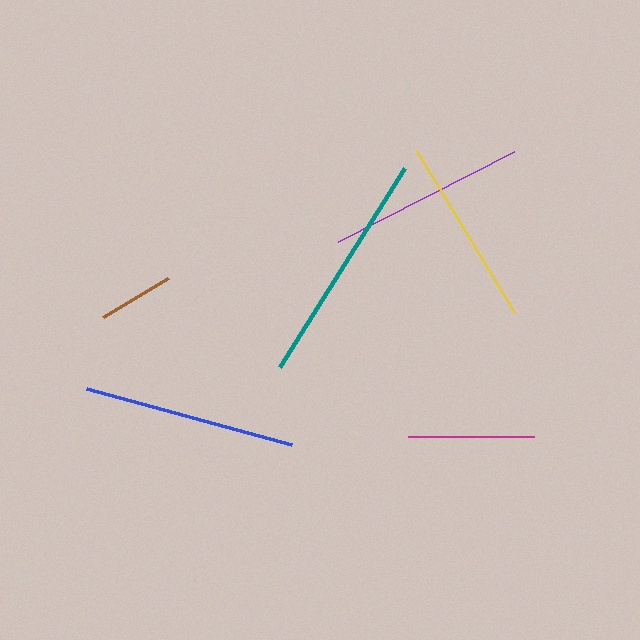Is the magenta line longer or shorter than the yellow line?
The yellow line is longer than the magenta line.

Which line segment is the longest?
The teal line is the longest at approximately 235 pixels.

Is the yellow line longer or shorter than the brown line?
The yellow line is longer than the brown line.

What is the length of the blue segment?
The blue segment is approximately 213 pixels long.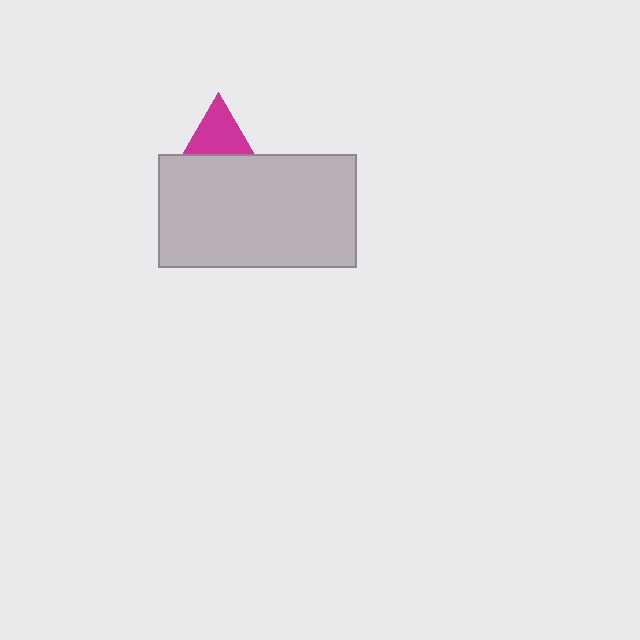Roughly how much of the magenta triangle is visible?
A small part of it is visible (roughly 37%).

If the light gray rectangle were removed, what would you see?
You would see the complete magenta triangle.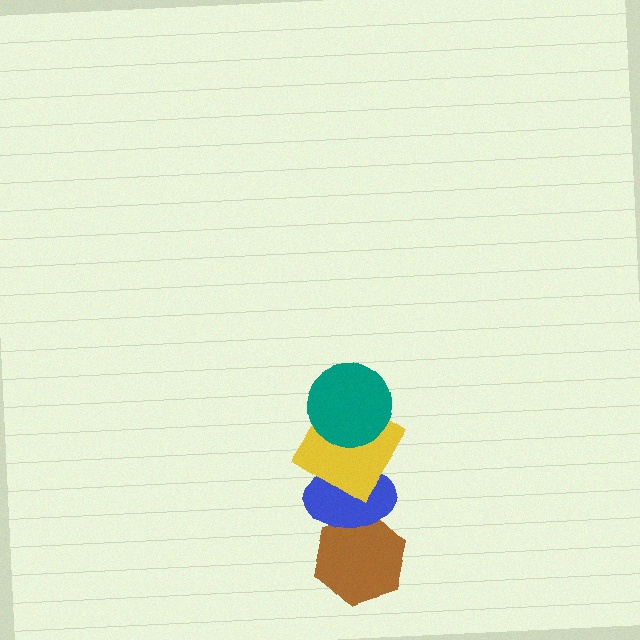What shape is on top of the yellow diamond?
The teal circle is on top of the yellow diamond.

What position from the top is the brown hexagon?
The brown hexagon is 4th from the top.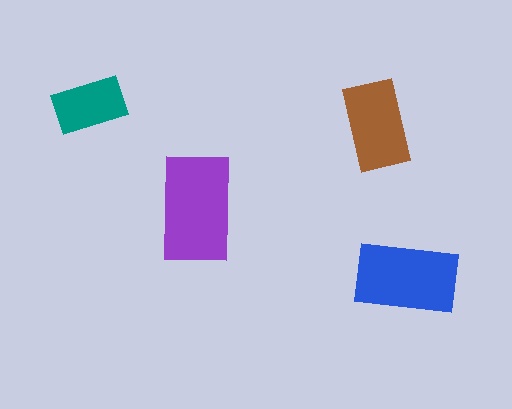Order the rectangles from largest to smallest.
the purple one, the blue one, the brown one, the teal one.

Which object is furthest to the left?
The teal rectangle is leftmost.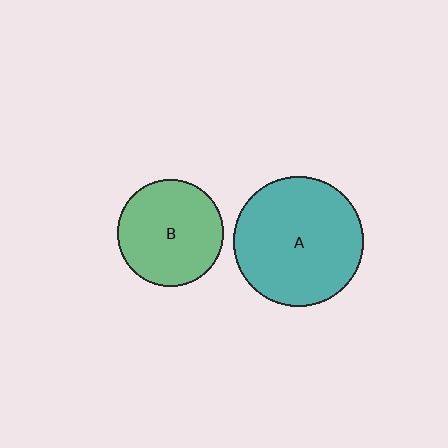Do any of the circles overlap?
No, none of the circles overlap.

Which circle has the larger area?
Circle A (teal).